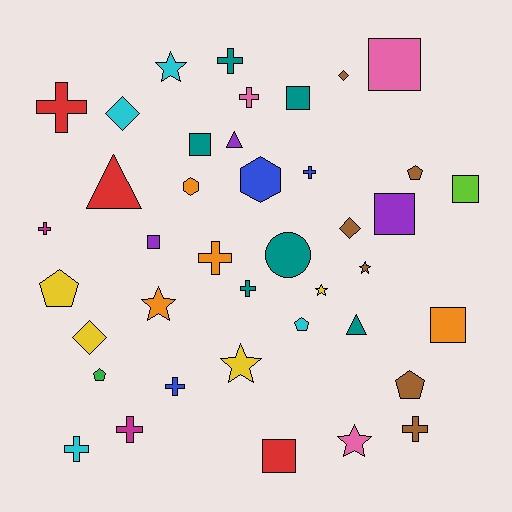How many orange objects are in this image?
There are 4 orange objects.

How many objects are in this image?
There are 40 objects.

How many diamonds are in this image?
There are 4 diamonds.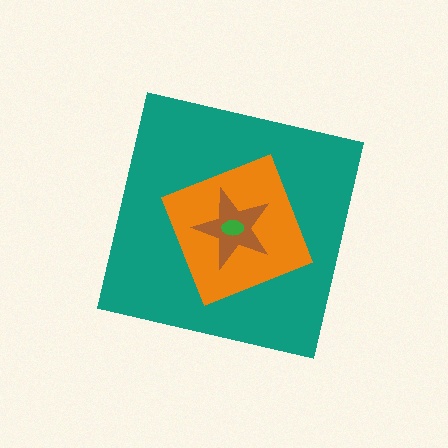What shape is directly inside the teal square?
The orange square.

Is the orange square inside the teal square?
Yes.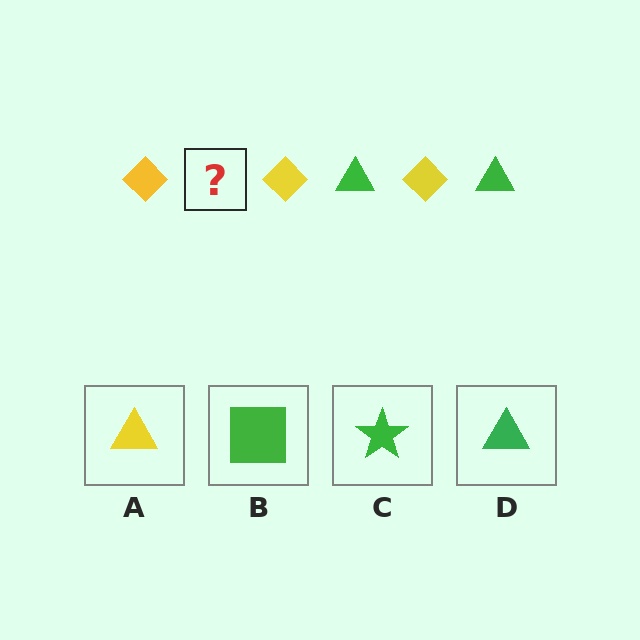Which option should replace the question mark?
Option D.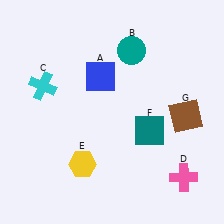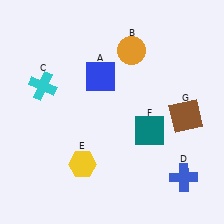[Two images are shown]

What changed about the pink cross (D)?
In Image 1, D is pink. In Image 2, it changed to blue.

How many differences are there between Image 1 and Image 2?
There are 2 differences between the two images.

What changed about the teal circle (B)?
In Image 1, B is teal. In Image 2, it changed to orange.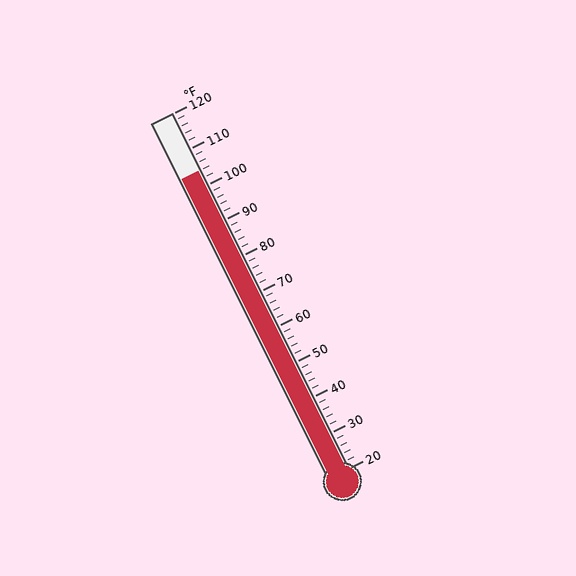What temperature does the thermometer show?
The thermometer shows approximately 104°F.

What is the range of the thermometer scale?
The thermometer scale ranges from 20°F to 120°F.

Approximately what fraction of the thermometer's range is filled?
The thermometer is filled to approximately 85% of its range.